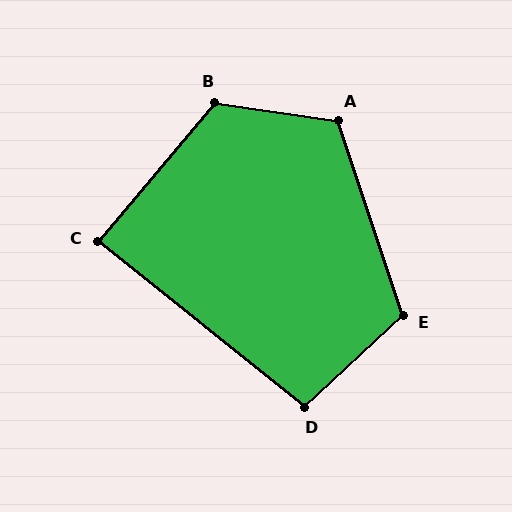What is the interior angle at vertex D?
Approximately 98 degrees (obtuse).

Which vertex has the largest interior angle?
B, at approximately 122 degrees.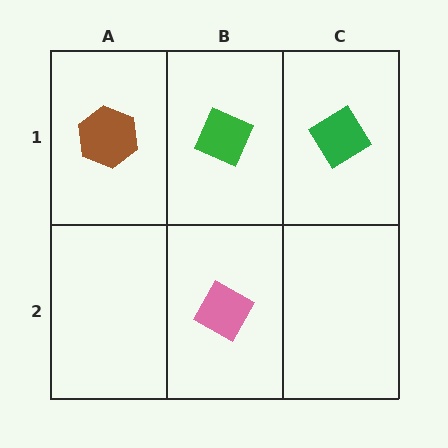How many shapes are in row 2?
1 shape.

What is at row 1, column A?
A brown hexagon.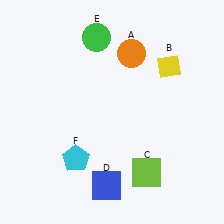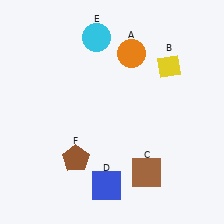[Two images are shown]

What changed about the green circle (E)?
In Image 1, E is green. In Image 2, it changed to cyan.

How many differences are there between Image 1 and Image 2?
There are 3 differences between the two images.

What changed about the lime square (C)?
In Image 1, C is lime. In Image 2, it changed to brown.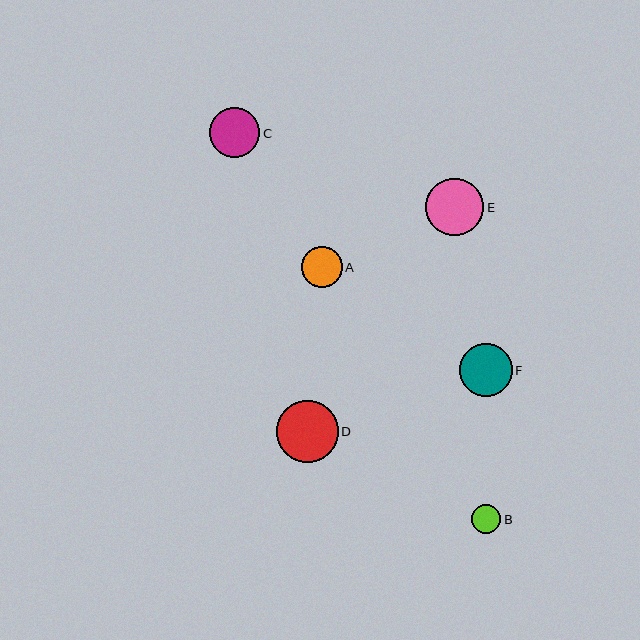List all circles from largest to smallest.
From largest to smallest: D, E, F, C, A, B.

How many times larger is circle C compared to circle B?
Circle C is approximately 1.7 times the size of circle B.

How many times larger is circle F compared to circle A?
Circle F is approximately 1.3 times the size of circle A.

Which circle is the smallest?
Circle B is the smallest with a size of approximately 29 pixels.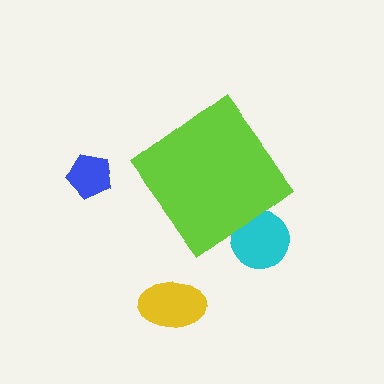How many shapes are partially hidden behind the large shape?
1 shape is partially hidden.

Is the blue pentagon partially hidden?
No, the blue pentagon is fully visible.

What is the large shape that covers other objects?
A lime diamond.